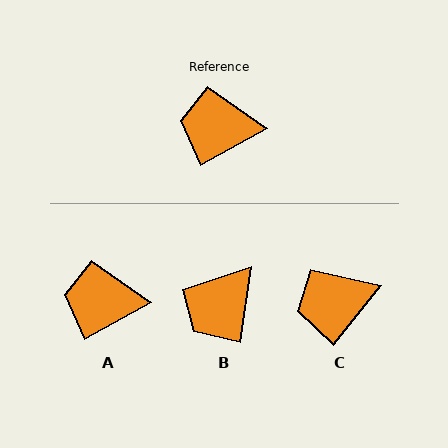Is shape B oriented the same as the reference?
No, it is off by about 53 degrees.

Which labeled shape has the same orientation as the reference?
A.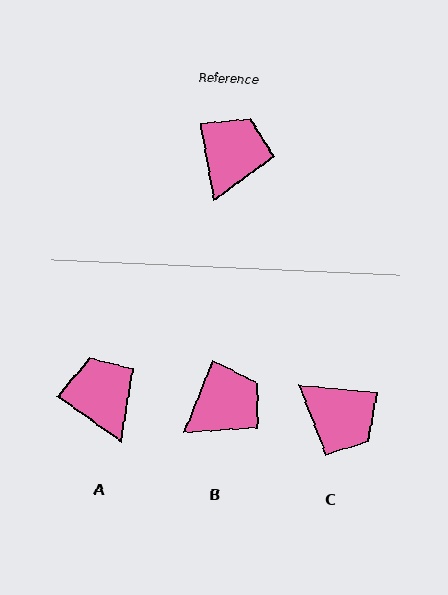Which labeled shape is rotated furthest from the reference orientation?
C, about 105 degrees away.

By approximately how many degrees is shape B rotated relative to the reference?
Approximately 32 degrees clockwise.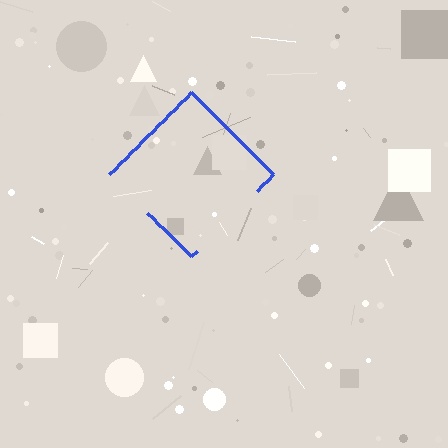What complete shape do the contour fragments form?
The contour fragments form a diamond.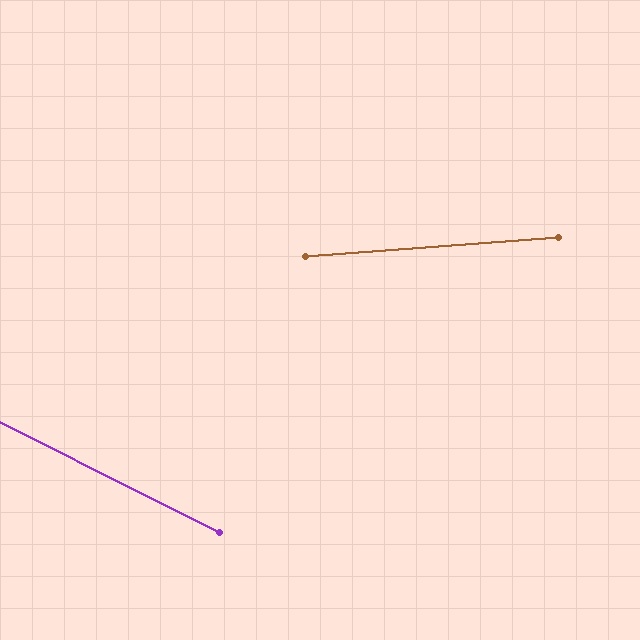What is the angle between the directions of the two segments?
Approximately 31 degrees.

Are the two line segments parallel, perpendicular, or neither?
Neither parallel nor perpendicular — they differ by about 31°.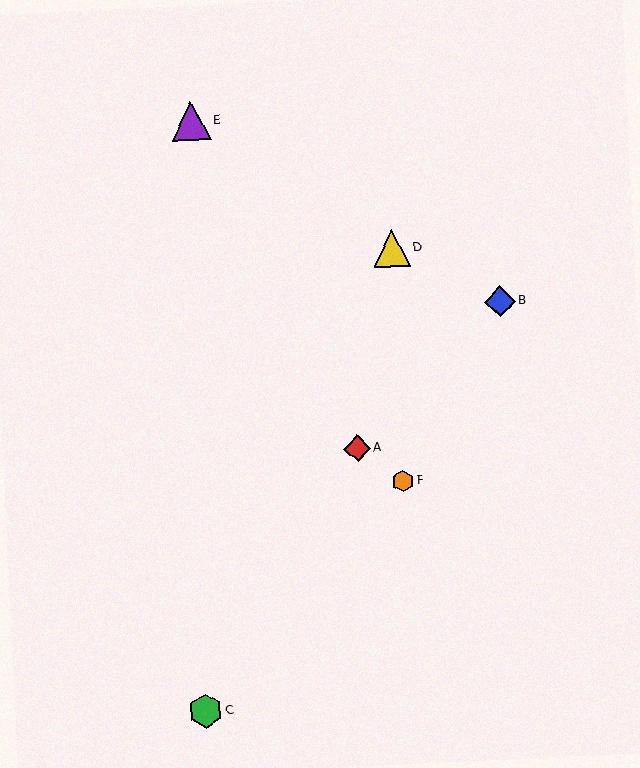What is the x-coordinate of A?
Object A is at x≈357.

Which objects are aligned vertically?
Objects D, F are aligned vertically.